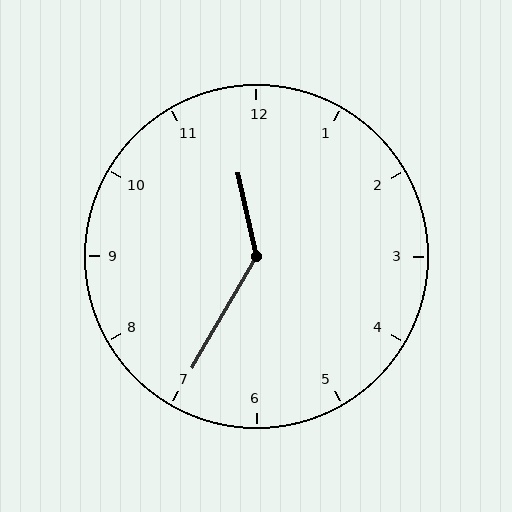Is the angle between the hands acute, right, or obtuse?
It is obtuse.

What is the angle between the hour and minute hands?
Approximately 138 degrees.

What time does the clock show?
11:35.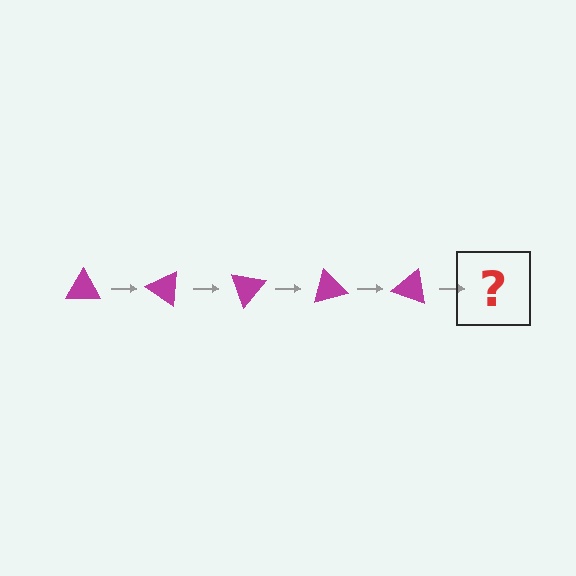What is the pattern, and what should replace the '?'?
The pattern is that the triangle rotates 35 degrees each step. The '?' should be a magenta triangle rotated 175 degrees.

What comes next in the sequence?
The next element should be a magenta triangle rotated 175 degrees.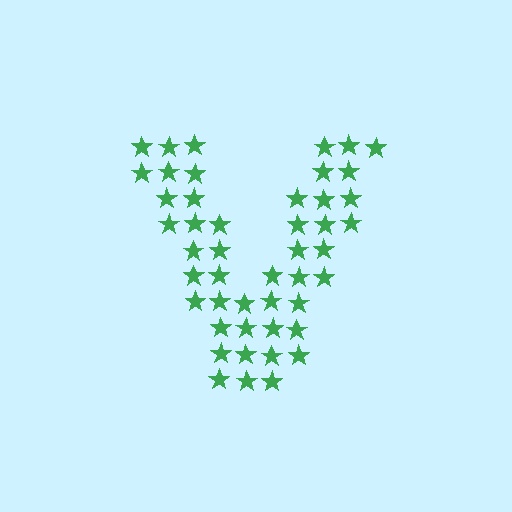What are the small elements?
The small elements are stars.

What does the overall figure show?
The overall figure shows the letter V.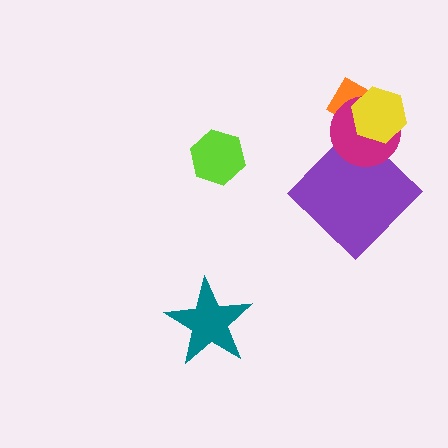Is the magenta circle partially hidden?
Yes, it is partially covered by another shape.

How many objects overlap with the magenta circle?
3 objects overlap with the magenta circle.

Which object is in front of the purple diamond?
The magenta circle is in front of the purple diamond.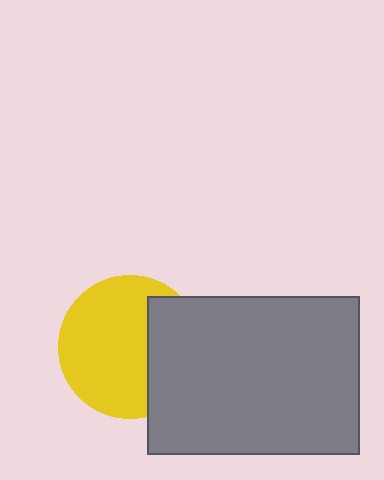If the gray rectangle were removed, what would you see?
You would see the complete yellow circle.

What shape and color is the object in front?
The object in front is a gray rectangle.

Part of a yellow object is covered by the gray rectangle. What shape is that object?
It is a circle.